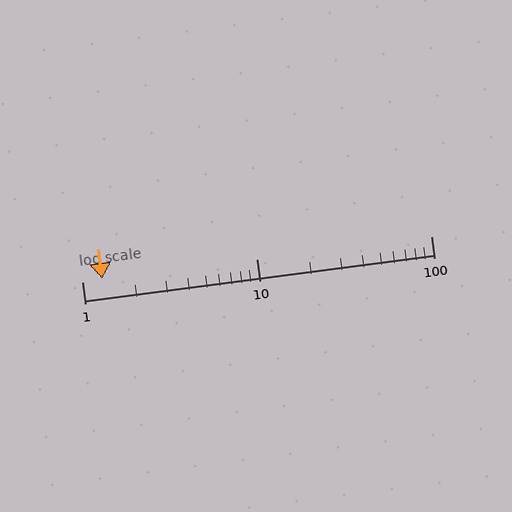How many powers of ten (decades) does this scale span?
The scale spans 2 decades, from 1 to 100.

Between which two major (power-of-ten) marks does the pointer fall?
The pointer is between 1 and 10.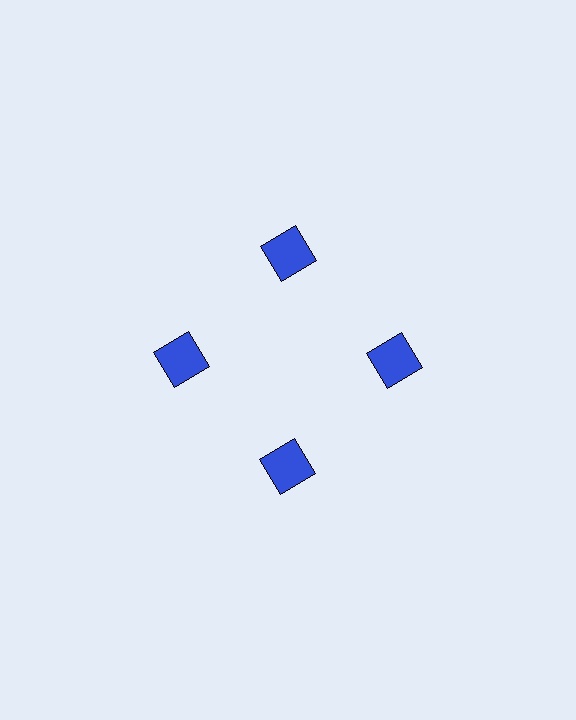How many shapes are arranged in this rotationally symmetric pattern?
There are 4 shapes, arranged in 4 groups of 1.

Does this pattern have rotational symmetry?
Yes, this pattern has 4-fold rotational symmetry. It looks the same after rotating 90 degrees around the center.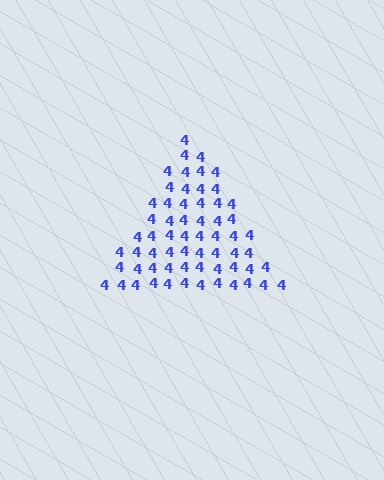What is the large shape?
The large shape is a triangle.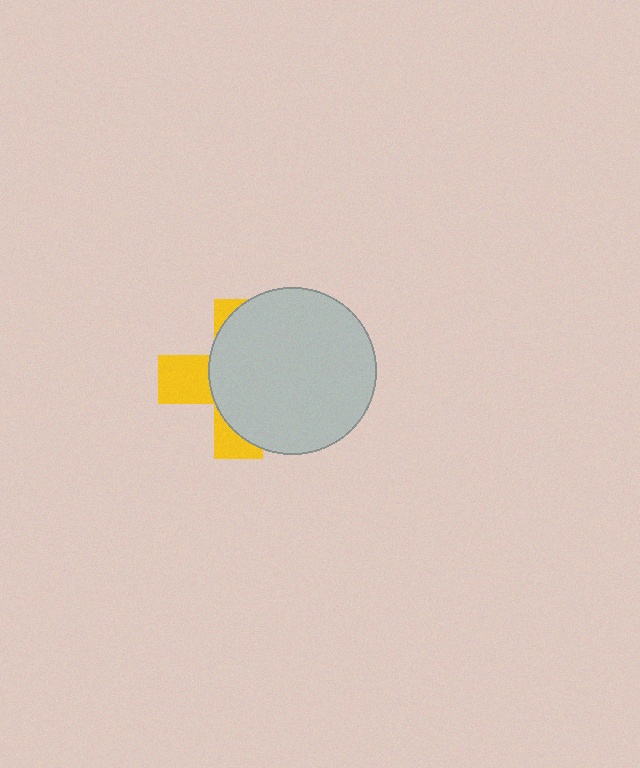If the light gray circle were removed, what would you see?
You would see the complete yellow cross.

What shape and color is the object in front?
The object in front is a light gray circle.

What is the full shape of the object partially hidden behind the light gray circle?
The partially hidden object is a yellow cross.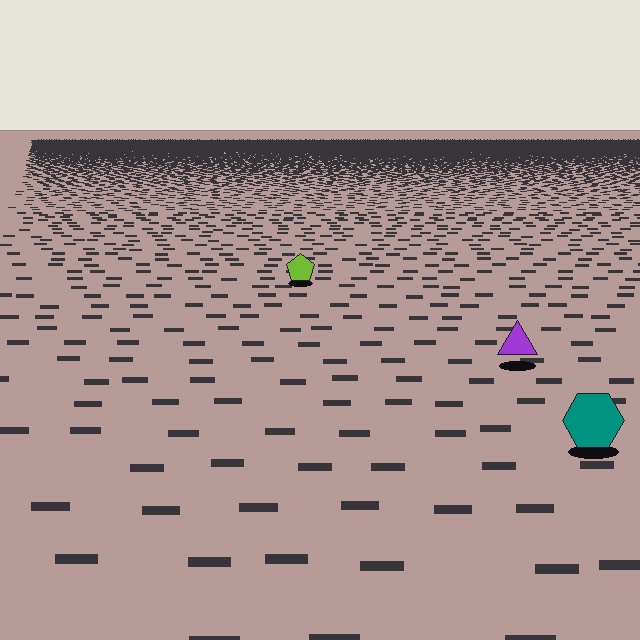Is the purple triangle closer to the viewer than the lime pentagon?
Yes. The purple triangle is closer — you can tell from the texture gradient: the ground texture is coarser near it.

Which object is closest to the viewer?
The teal hexagon is closest. The texture marks near it are larger and more spread out.